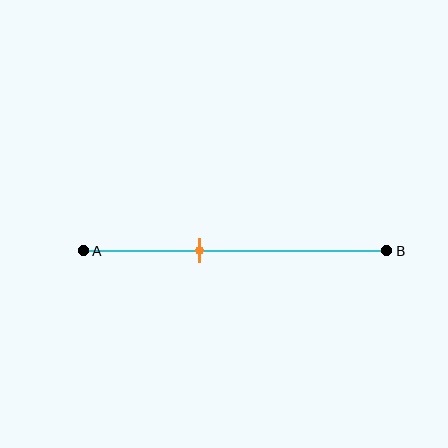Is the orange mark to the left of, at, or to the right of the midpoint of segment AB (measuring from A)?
The orange mark is to the left of the midpoint of segment AB.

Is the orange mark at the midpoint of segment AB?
No, the mark is at about 40% from A, not at the 50% midpoint.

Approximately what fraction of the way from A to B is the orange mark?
The orange mark is approximately 40% of the way from A to B.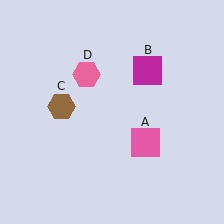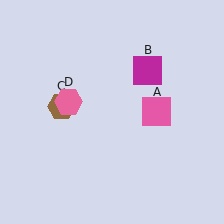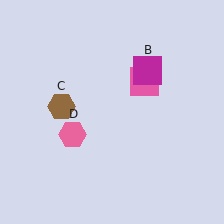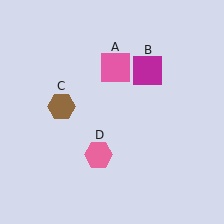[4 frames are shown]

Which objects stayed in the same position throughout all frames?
Magenta square (object B) and brown hexagon (object C) remained stationary.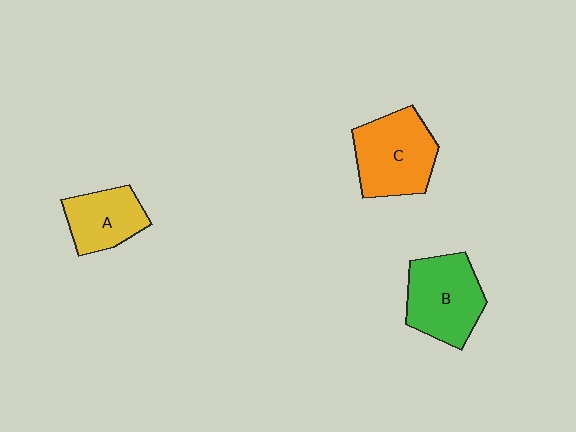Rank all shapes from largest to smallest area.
From largest to smallest: C (orange), B (green), A (yellow).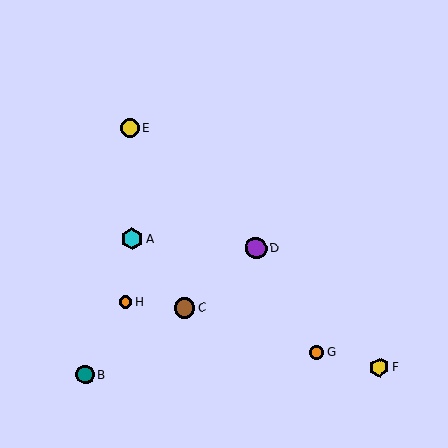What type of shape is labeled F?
Shape F is a yellow hexagon.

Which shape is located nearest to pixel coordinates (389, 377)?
The yellow hexagon (labeled F) at (380, 367) is nearest to that location.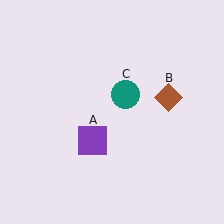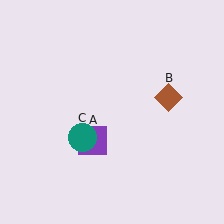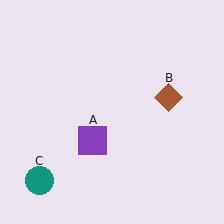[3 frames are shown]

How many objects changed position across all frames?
1 object changed position: teal circle (object C).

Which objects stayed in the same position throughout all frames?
Purple square (object A) and brown diamond (object B) remained stationary.